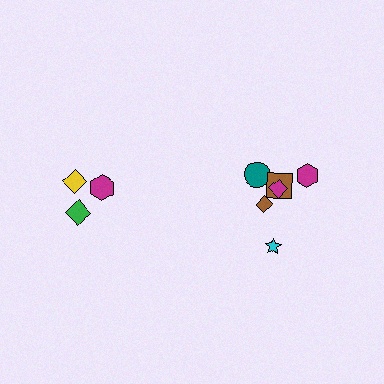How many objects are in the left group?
There are 3 objects.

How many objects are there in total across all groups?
There are 9 objects.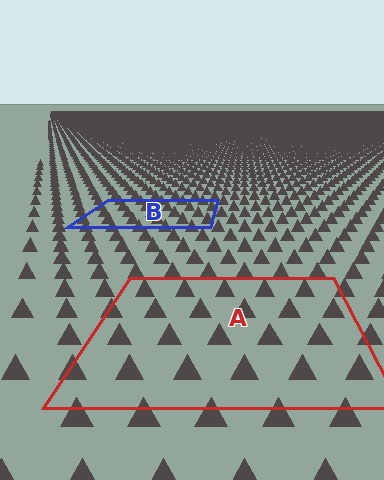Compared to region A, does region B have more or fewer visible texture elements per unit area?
Region B has more texture elements per unit area — they are packed more densely because it is farther away.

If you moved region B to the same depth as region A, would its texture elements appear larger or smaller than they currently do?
They would appear larger. At a closer depth, the same texture elements are projected at a bigger on-screen size.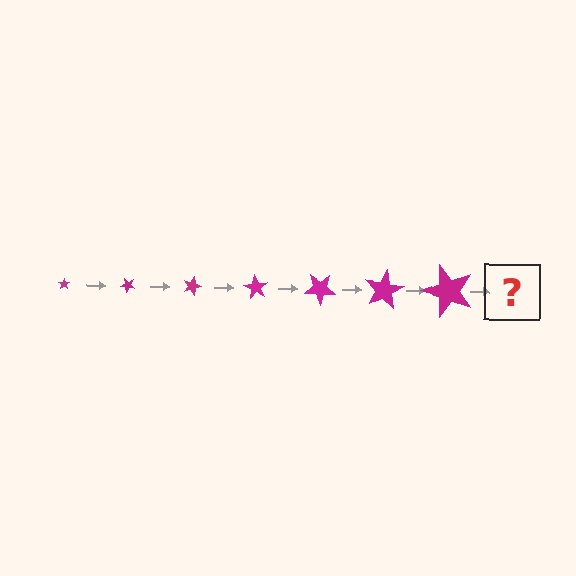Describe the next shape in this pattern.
It should be a star, larger than the previous one and rotated 315 degrees from the start.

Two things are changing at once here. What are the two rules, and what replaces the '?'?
The two rules are that the star grows larger each step and it rotates 45 degrees each step. The '?' should be a star, larger than the previous one and rotated 315 degrees from the start.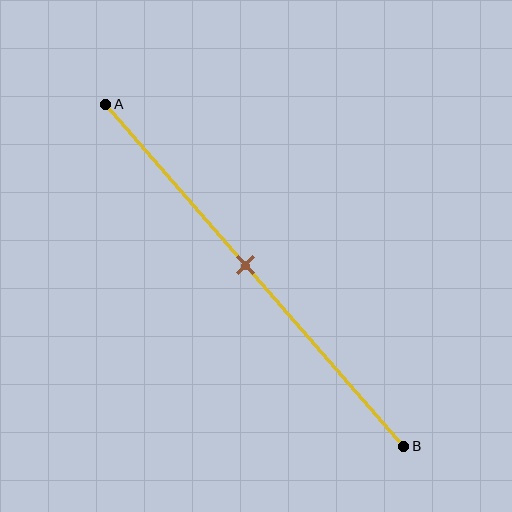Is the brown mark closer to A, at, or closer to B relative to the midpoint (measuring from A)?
The brown mark is approximately at the midpoint of segment AB.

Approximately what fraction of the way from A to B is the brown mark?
The brown mark is approximately 45% of the way from A to B.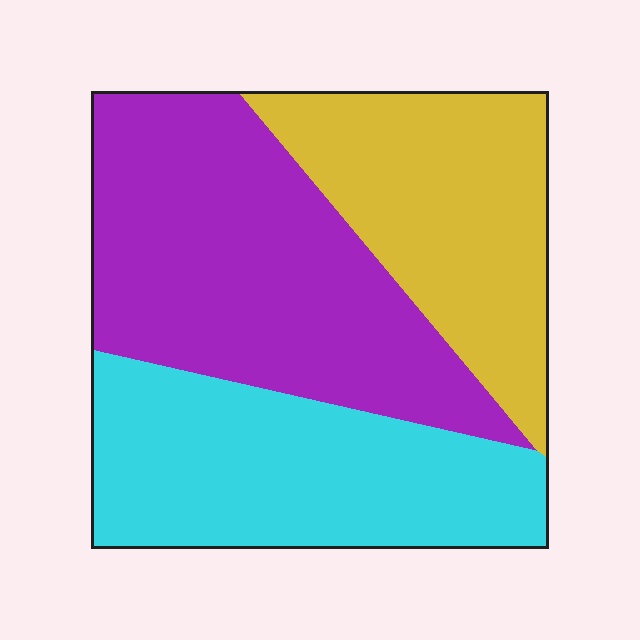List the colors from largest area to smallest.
From largest to smallest: purple, cyan, yellow.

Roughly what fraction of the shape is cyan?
Cyan covers roughly 30% of the shape.